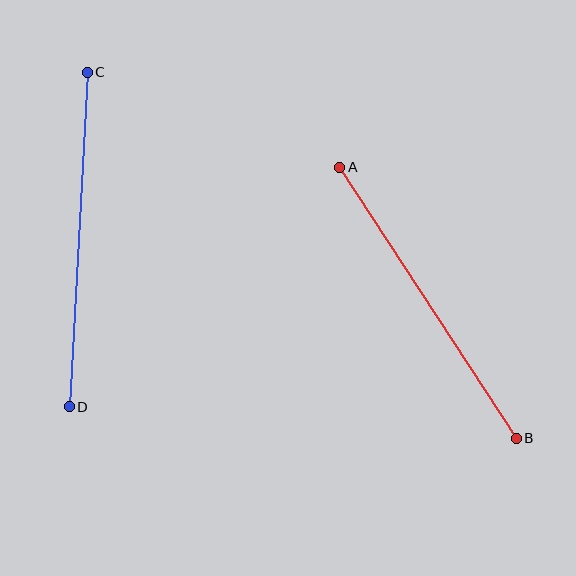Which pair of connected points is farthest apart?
Points C and D are farthest apart.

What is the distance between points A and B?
The distance is approximately 323 pixels.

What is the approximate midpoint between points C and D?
The midpoint is at approximately (78, 240) pixels.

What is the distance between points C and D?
The distance is approximately 335 pixels.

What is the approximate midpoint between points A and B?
The midpoint is at approximately (428, 303) pixels.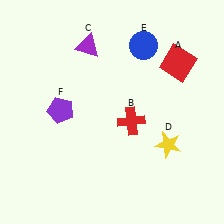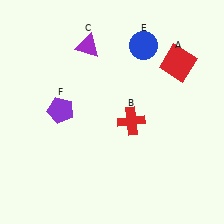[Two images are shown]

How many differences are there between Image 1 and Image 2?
There is 1 difference between the two images.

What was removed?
The yellow star (D) was removed in Image 2.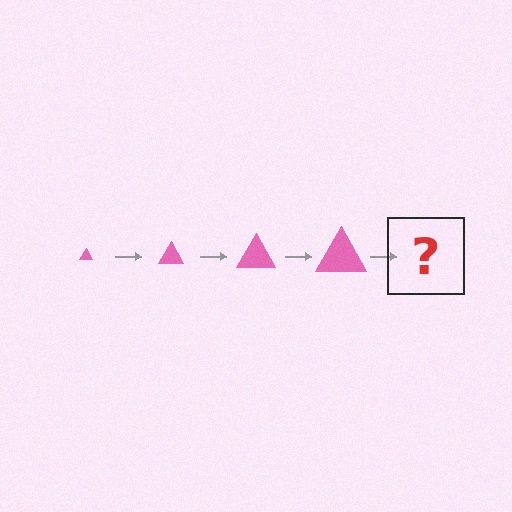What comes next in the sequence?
The next element should be a pink triangle, larger than the previous one.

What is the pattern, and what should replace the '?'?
The pattern is that the triangle gets progressively larger each step. The '?' should be a pink triangle, larger than the previous one.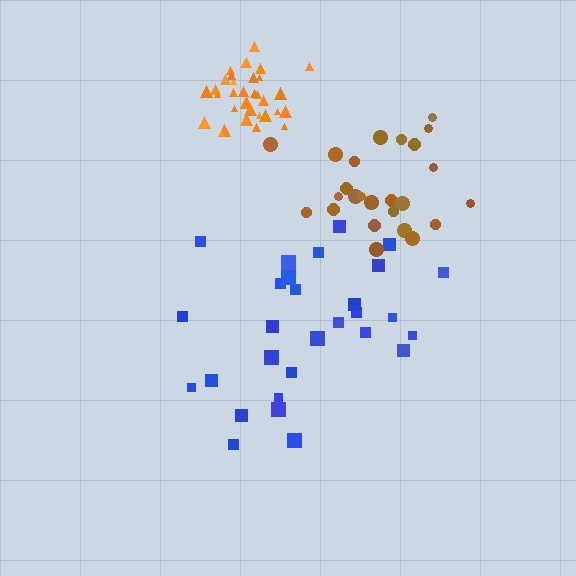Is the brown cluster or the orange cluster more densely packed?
Orange.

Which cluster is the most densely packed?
Orange.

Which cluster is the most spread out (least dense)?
Blue.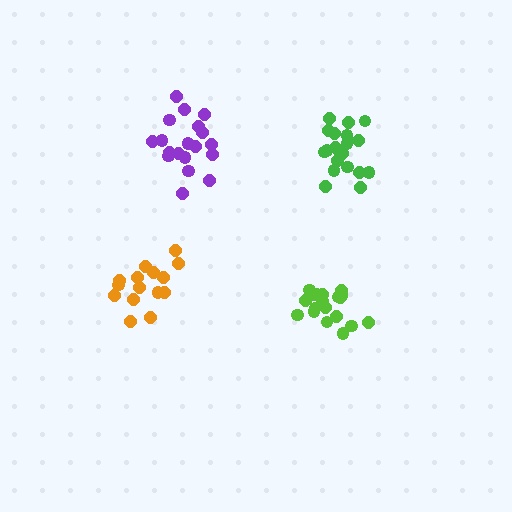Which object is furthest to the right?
The green cluster is rightmost.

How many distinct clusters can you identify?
There are 4 distinct clusters.